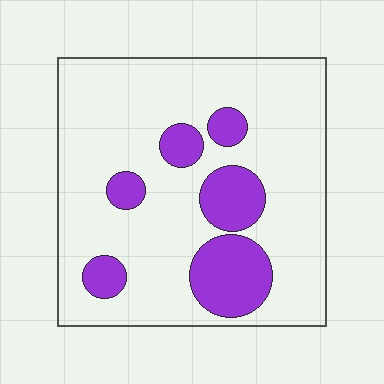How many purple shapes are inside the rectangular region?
6.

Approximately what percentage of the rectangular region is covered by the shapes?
Approximately 20%.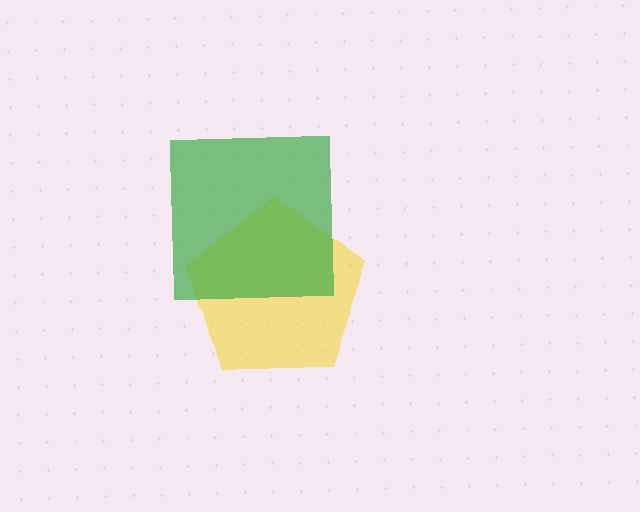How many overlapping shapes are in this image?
There are 2 overlapping shapes in the image.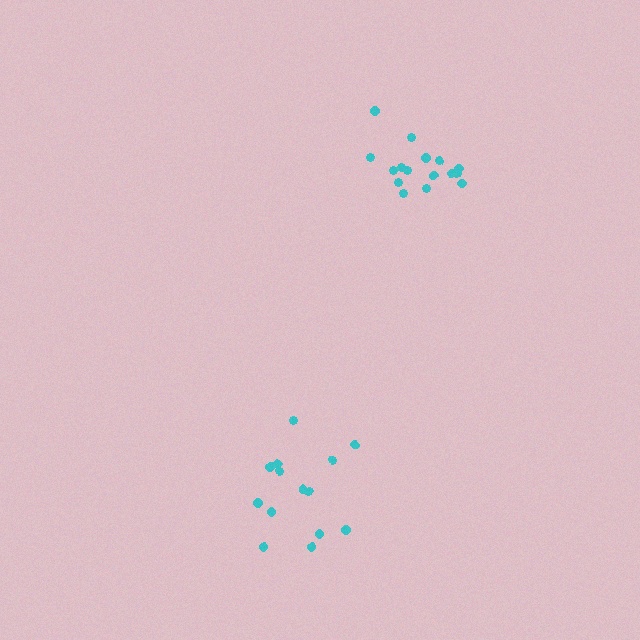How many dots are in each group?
Group 1: 14 dots, Group 2: 16 dots (30 total).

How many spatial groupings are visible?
There are 2 spatial groupings.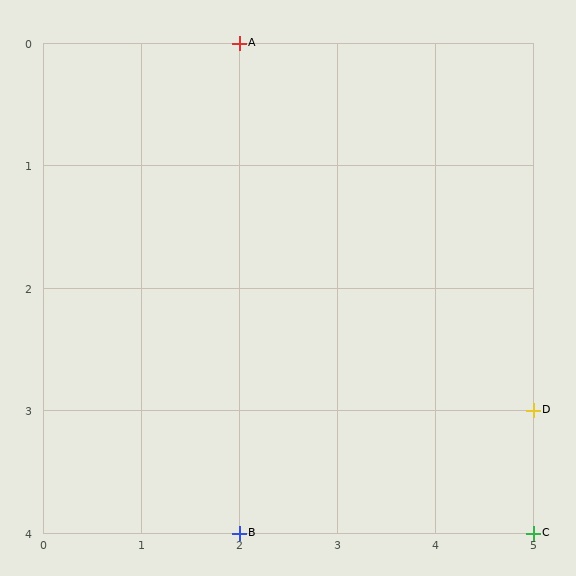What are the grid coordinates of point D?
Point D is at grid coordinates (5, 3).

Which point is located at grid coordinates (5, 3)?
Point D is at (5, 3).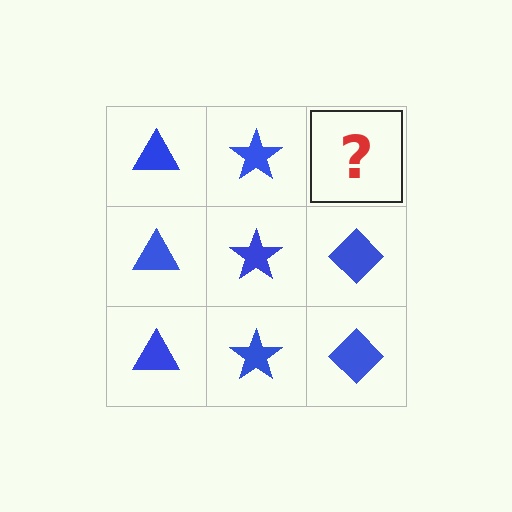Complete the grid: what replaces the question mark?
The question mark should be replaced with a blue diamond.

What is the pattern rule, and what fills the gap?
The rule is that each column has a consistent shape. The gap should be filled with a blue diamond.